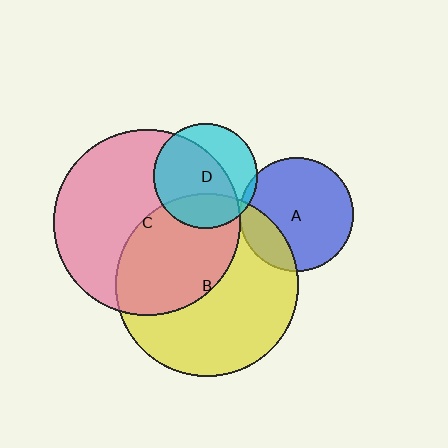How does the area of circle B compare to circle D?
Approximately 3.1 times.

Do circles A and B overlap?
Yes.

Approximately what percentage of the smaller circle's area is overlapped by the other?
Approximately 20%.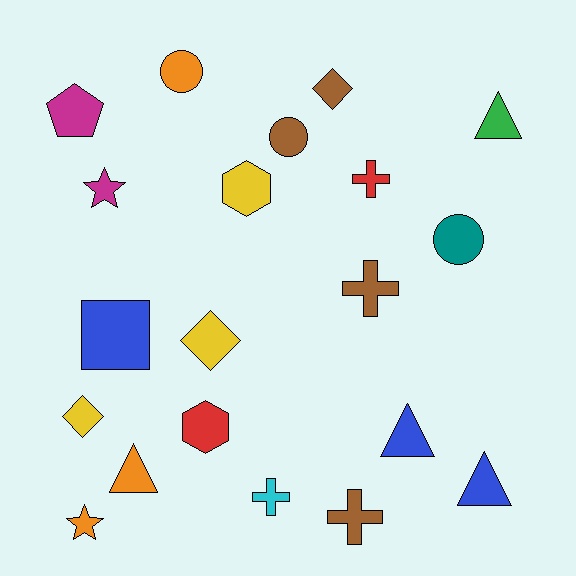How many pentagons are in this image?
There is 1 pentagon.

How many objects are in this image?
There are 20 objects.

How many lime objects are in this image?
There are no lime objects.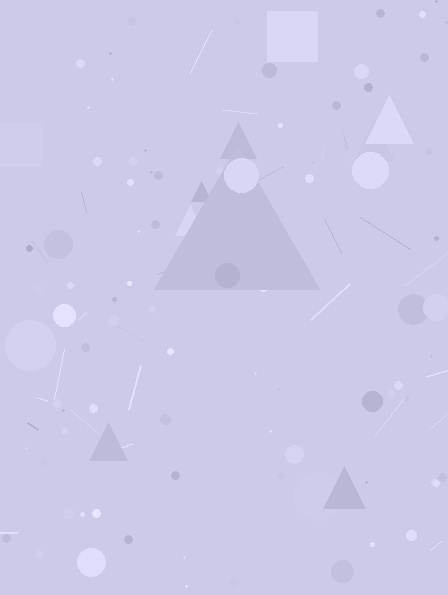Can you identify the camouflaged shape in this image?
The camouflaged shape is a triangle.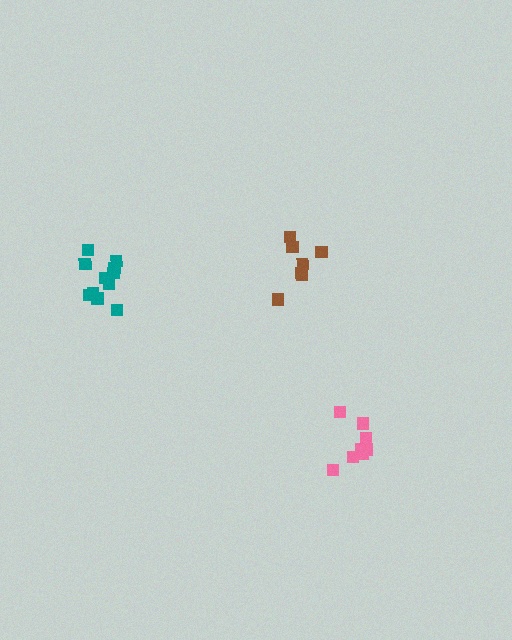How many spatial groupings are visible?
There are 3 spatial groupings.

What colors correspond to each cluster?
The clusters are colored: teal, pink, brown.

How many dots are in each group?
Group 1: 11 dots, Group 2: 8 dots, Group 3: 7 dots (26 total).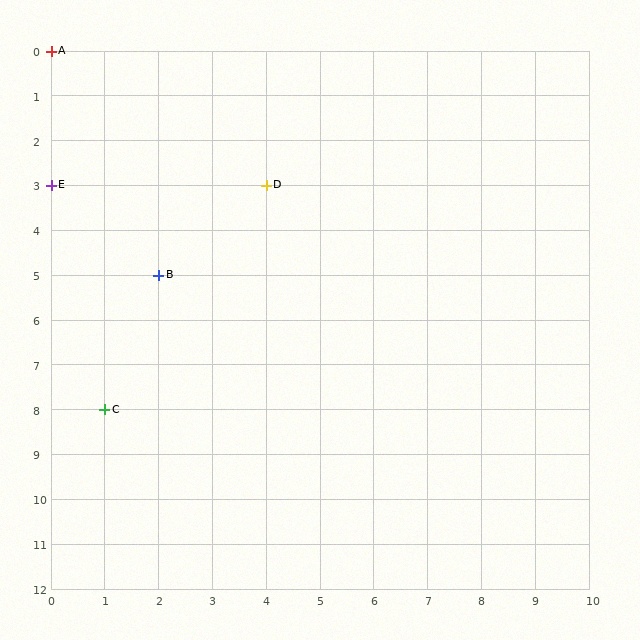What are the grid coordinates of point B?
Point B is at grid coordinates (2, 5).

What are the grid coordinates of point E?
Point E is at grid coordinates (0, 3).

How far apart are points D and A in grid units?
Points D and A are 4 columns and 3 rows apart (about 5.0 grid units diagonally).